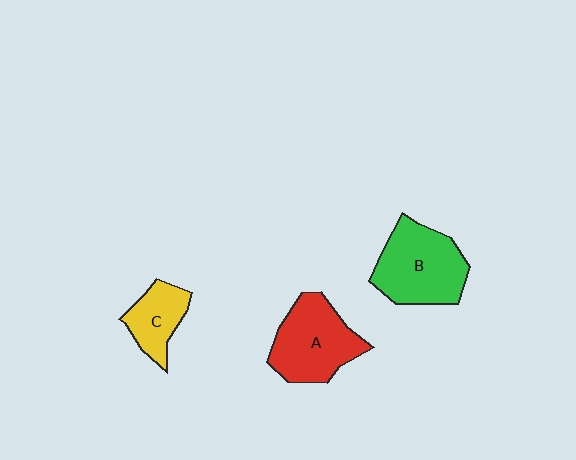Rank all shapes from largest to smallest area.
From largest to smallest: B (green), A (red), C (yellow).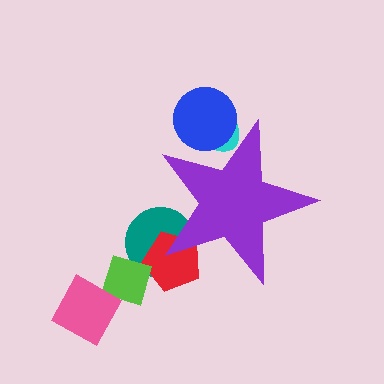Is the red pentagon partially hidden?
Yes, the red pentagon is partially hidden behind the purple star.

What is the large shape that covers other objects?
A purple star.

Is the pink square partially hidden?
No, the pink square is fully visible.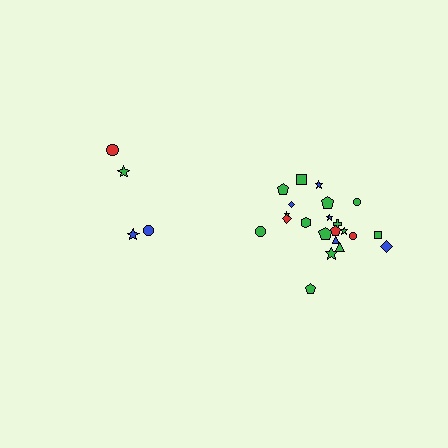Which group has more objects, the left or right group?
The right group.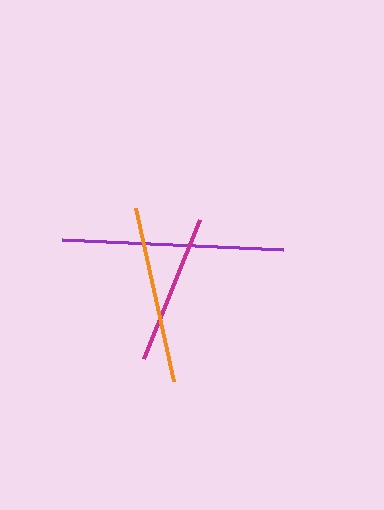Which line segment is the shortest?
The magenta line is the shortest at approximately 150 pixels.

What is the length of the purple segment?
The purple segment is approximately 222 pixels long.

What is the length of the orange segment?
The orange segment is approximately 178 pixels long.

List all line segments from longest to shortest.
From longest to shortest: purple, orange, magenta.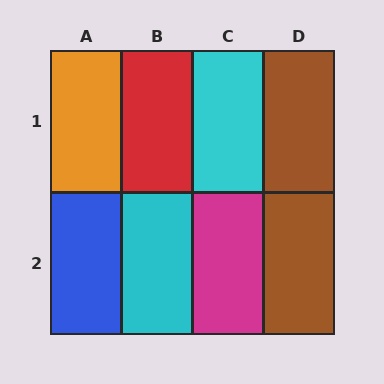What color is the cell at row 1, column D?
Brown.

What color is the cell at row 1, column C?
Cyan.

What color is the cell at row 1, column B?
Red.